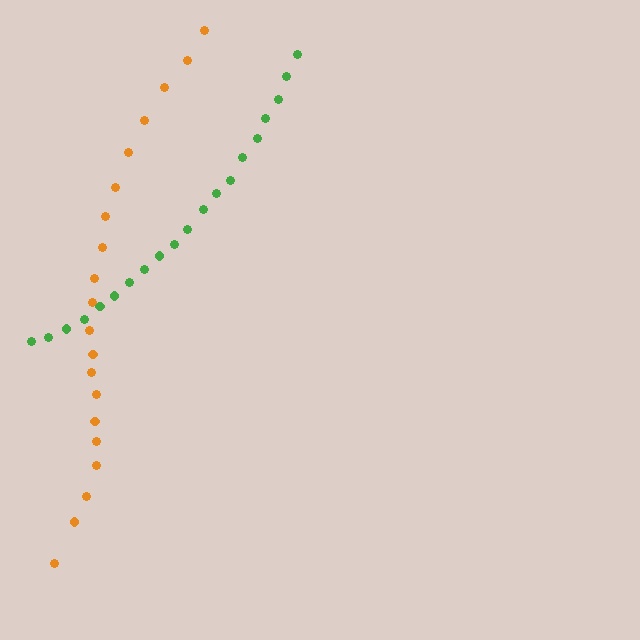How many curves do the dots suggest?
There are 2 distinct paths.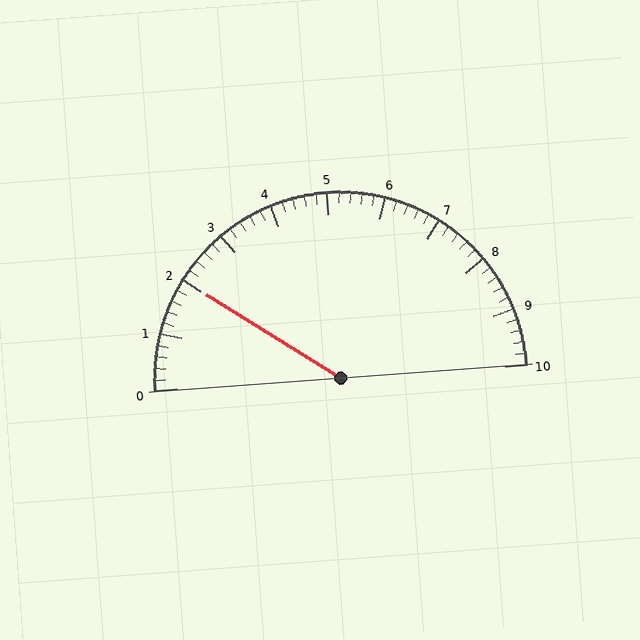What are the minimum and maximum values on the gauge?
The gauge ranges from 0 to 10.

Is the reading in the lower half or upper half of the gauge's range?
The reading is in the lower half of the range (0 to 10).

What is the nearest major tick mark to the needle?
The nearest major tick mark is 2.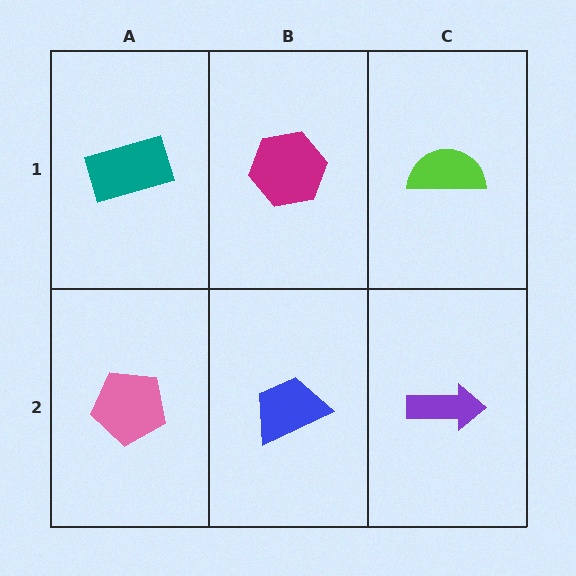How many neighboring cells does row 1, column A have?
2.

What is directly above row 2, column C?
A lime semicircle.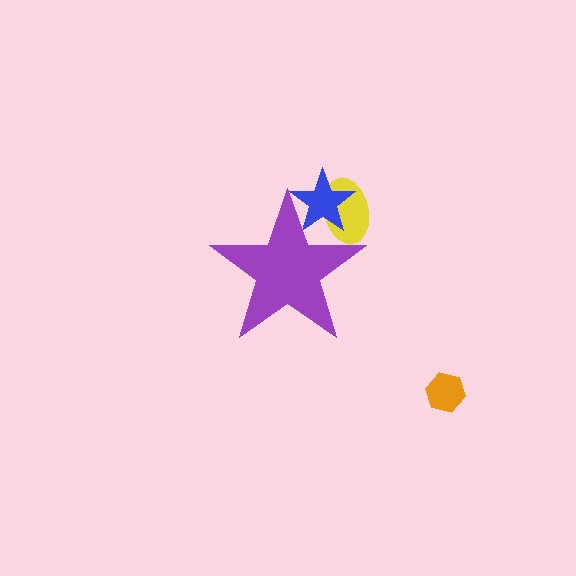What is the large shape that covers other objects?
A purple star.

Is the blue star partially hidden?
Yes, the blue star is partially hidden behind the purple star.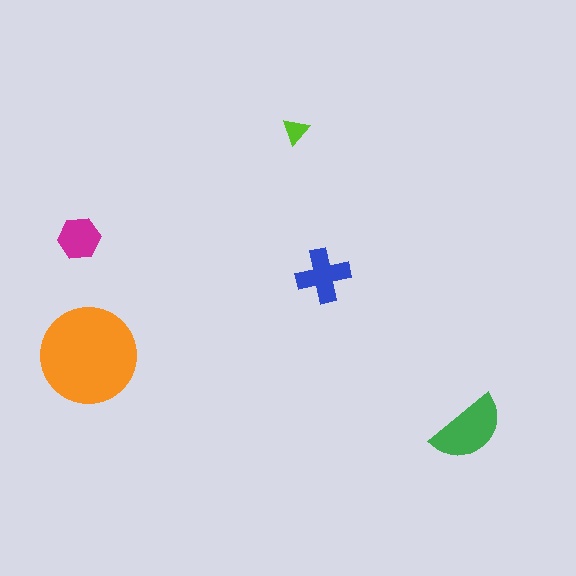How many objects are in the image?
There are 5 objects in the image.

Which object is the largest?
The orange circle.